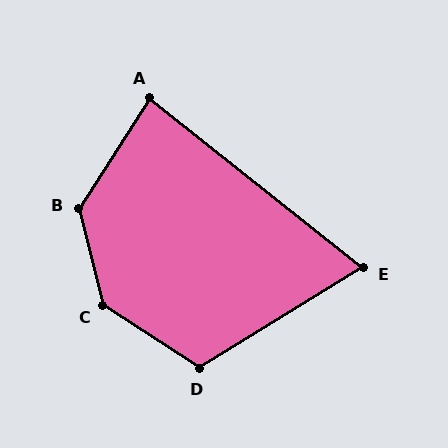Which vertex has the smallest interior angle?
E, at approximately 70 degrees.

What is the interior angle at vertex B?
Approximately 133 degrees (obtuse).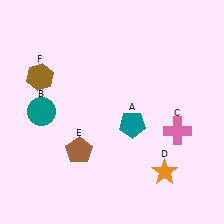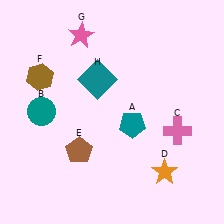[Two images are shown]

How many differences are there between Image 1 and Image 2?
There are 2 differences between the two images.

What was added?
A pink star (G), a teal square (H) were added in Image 2.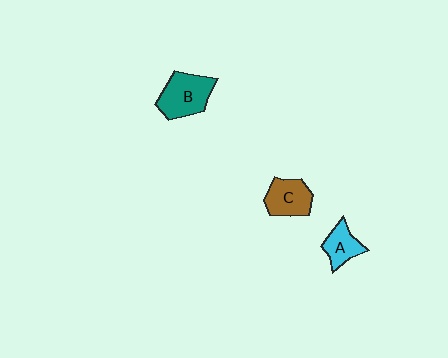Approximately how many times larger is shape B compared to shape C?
Approximately 1.3 times.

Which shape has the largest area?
Shape B (teal).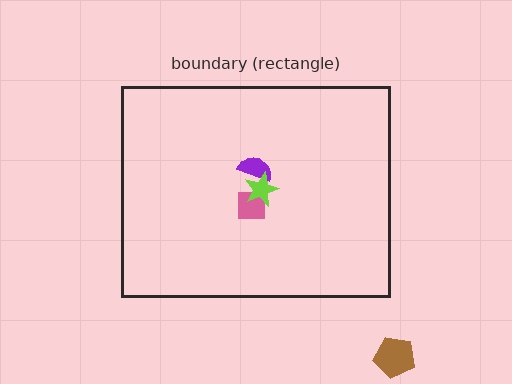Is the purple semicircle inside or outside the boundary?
Inside.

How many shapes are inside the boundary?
3 inside, 1 outside.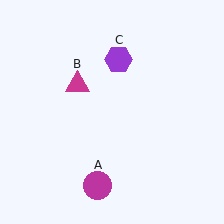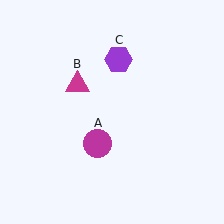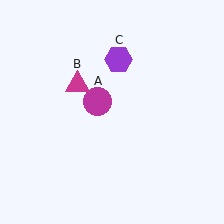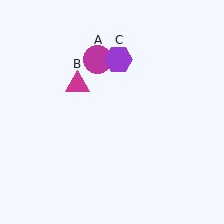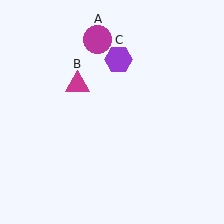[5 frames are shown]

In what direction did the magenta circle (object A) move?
The magenta circle (object A) moved up.